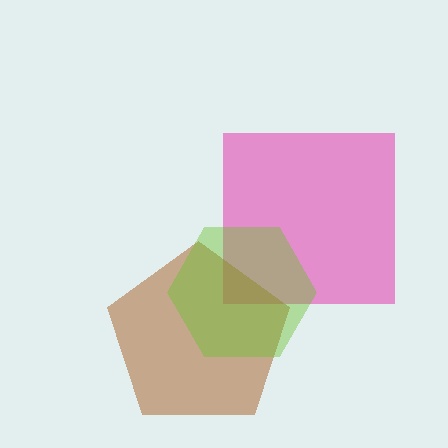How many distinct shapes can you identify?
There are 3 distinct shapes: a pink square, a brown pentagon, a lime hexagon.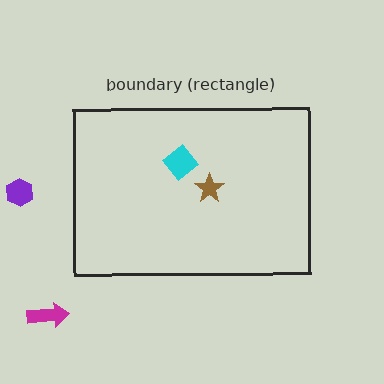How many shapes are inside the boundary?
2 inside, 2 outside.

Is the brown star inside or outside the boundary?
Inside.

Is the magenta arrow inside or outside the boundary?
Outside.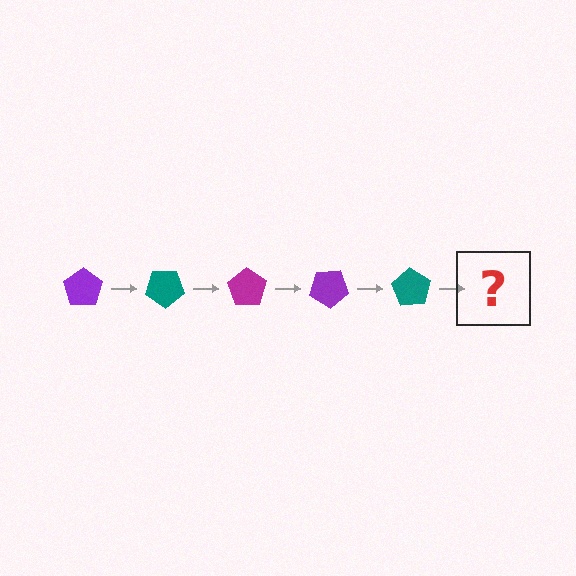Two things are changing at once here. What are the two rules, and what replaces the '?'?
The two rules are that it rotates 35 degrees each step and the color cycles through purple, teal, and magenta. The '?' should be a magenta pentagon, rotated 175 degrees from the start.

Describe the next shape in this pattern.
It should be a magenta pentagon, rotated 175 degrees from the start.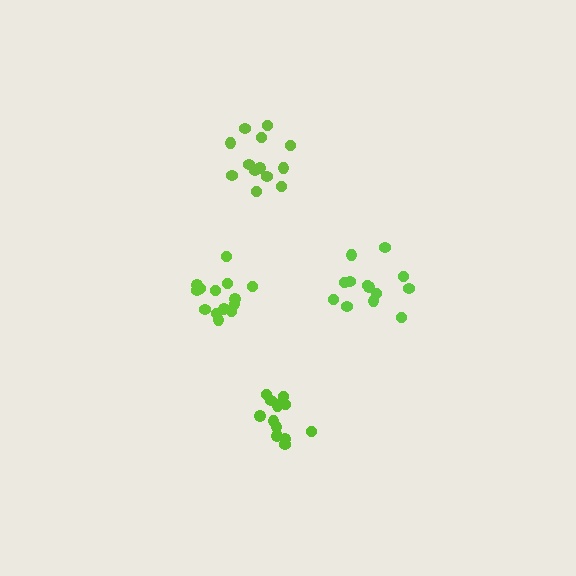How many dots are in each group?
Group 1: 13 dots, Group 2: 14 dots, Group 3: 13 dots, Group 4: 13 dots (53 total).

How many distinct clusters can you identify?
There are 4 distinct clusters.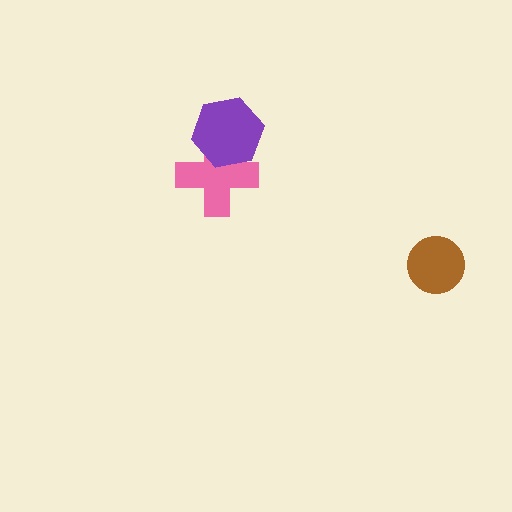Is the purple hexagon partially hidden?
No, no other shape covers it.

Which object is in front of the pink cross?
The purple hexagon is in front of the pink cross.